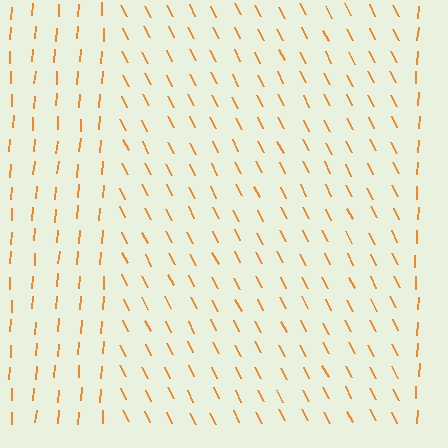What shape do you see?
I see a rectangle.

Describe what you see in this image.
The image is filled with small orange line segments. A rectangle region in the image has lines oriented differently from the surrounding lines, creating a visible texture boundary.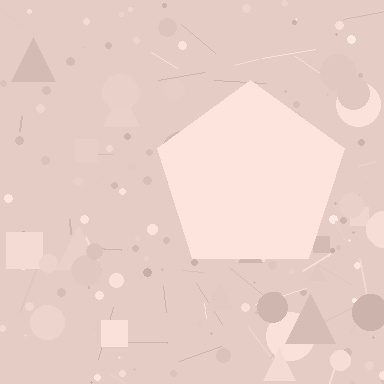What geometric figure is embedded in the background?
A pentagon is embedded in the background.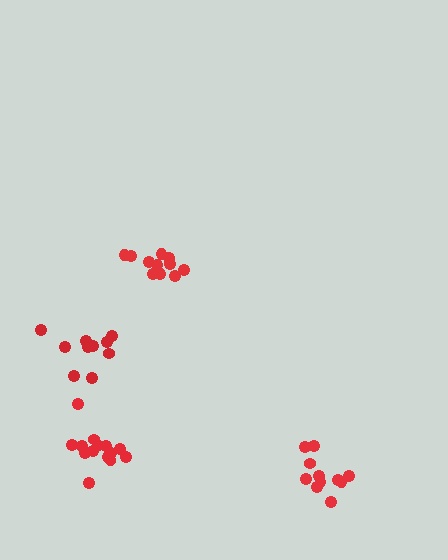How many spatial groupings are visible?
There are 4 spatial groupings.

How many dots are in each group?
Group 1: 15 dots, Group 2: 10 dots, Group 3: 12 dots, Group 4: 11 dots (48 total).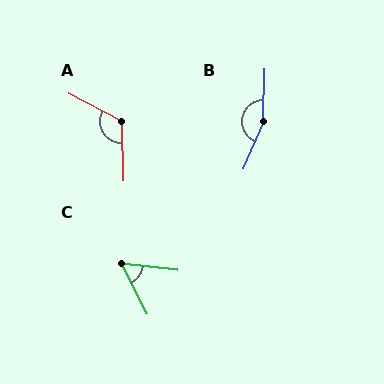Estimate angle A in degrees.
Approximately 119 degrees.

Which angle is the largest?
B, at approximately 158 degrees.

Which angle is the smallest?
C, at approximately 56 degrees.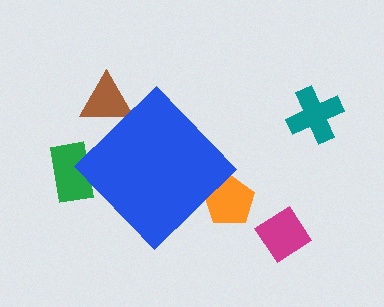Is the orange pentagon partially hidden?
Yes, the orange pentagon is partially hidden behind the blue diamond.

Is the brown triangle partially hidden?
Yes, the brown triangle is partially hidden behind the blue diamond.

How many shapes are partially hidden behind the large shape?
3 shapes are partially hidden.